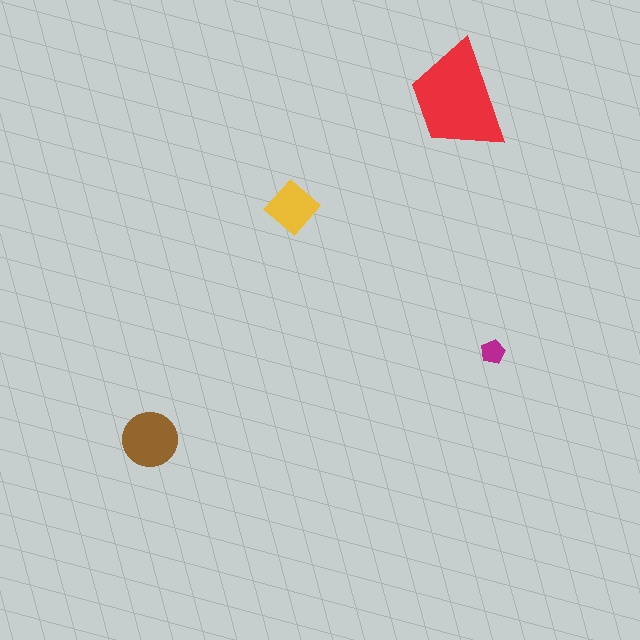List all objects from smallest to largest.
The magenta pentagon, the yellow diamond, the brown circle, the red trapezoid.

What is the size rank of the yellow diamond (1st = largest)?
3rd.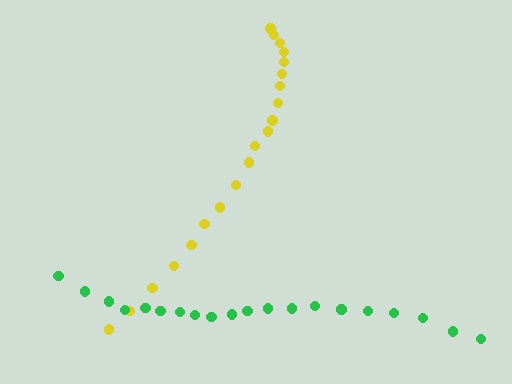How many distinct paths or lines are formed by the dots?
There are 2 distinct paths.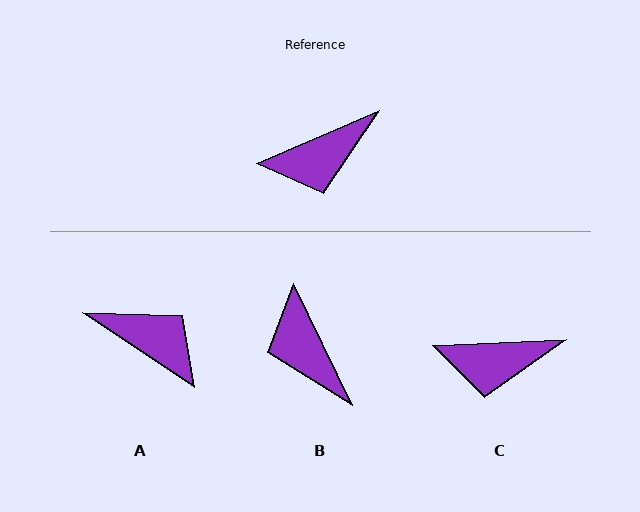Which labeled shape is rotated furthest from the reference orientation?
A, about 123 degrees away.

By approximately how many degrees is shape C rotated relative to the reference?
Approximately 21 degrees clockwise.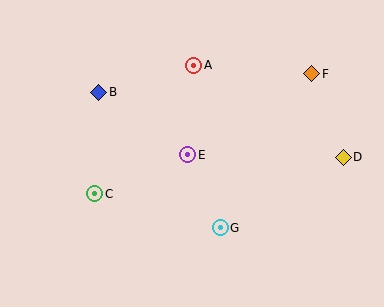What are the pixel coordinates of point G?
Point G is at (220, 228).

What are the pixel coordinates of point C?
Point C is at (95, 194).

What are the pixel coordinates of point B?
Point B is at (99, 92).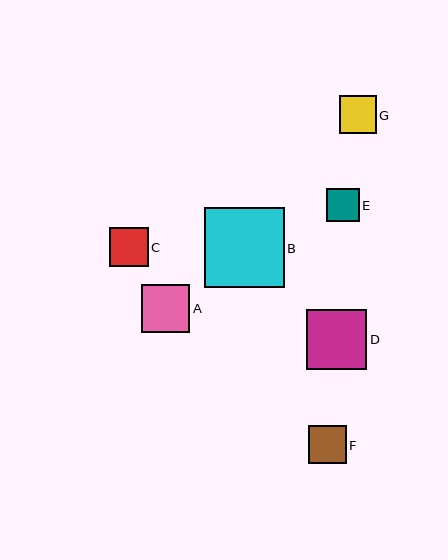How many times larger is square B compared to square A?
Square B is approximately 1.7 times the size of square A.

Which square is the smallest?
Square E is the smallest with a size of approximately 33 pixels.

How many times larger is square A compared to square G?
Square A is approximately 1.3 times the size of square G.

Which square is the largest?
Square B is the largest with a size of approximately 80 pixels.